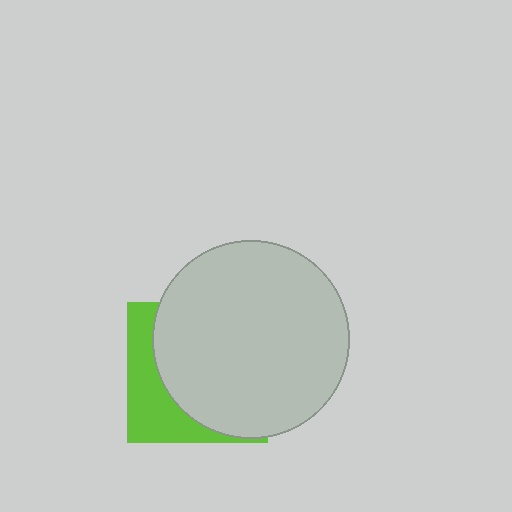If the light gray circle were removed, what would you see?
You would see the complete lime square.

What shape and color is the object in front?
The object in front is a light gray circle.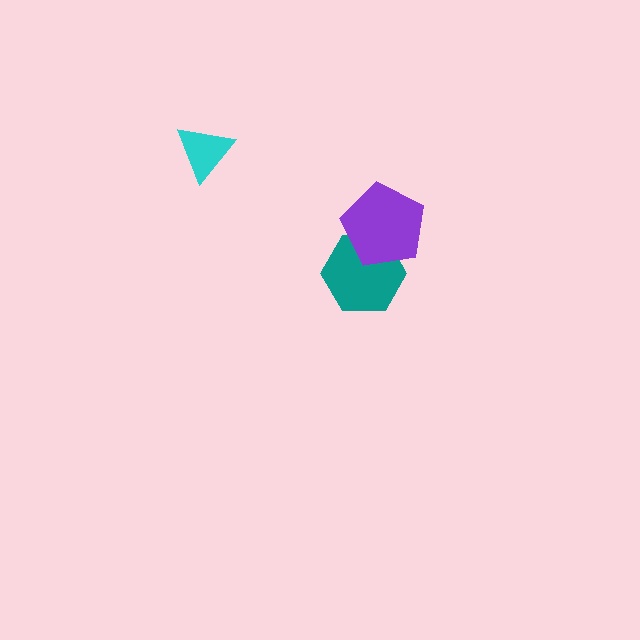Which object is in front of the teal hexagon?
The purple pentagon is in front of the teal hexagon.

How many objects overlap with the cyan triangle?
0 objects overlap with the cyan triangle.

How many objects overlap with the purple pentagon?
1 object overlaps with the purple pentagon.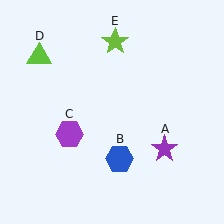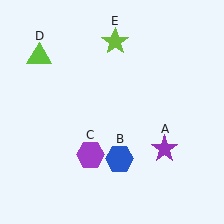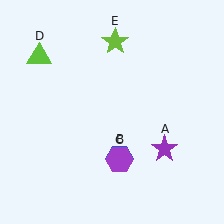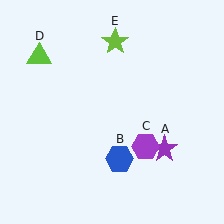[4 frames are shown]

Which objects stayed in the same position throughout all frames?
Purple star (object A) and blue hexagon (object B) and lime triangle (object D) and lime star (object E) remained stationary.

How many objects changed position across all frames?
1 object changed position: purple hexagon (object C).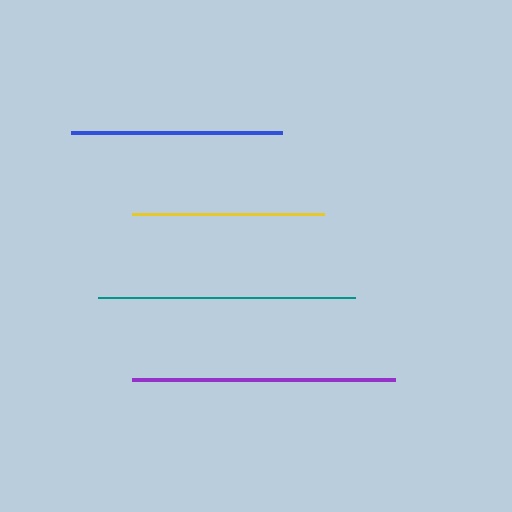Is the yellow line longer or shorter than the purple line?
The purple line is longer than the yellow line.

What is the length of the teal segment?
The teal segment is approximately 257 pixels long.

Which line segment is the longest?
The purple line is the longest at approximately 263 pixels.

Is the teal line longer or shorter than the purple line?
The purple line is longer than the teal line.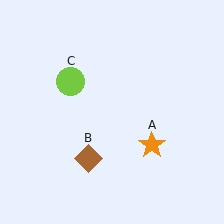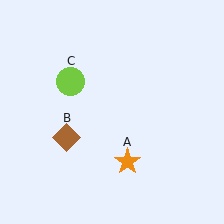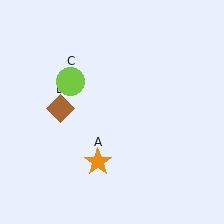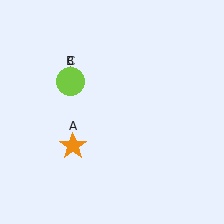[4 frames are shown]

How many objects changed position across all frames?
2 objects changed position: orange star (object A), brown diamond (object B).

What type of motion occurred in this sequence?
The orange star (object A), brown diamond (object B) rotated clockwise around the center of the scene.